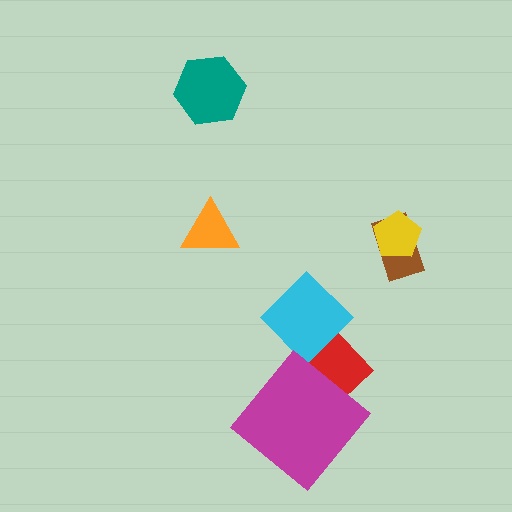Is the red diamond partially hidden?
Yes, it is partially covered by another shape.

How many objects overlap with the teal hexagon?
0 objects overlap with the teal hexagon.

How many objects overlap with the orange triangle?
0 objects overlap with the orange triangle.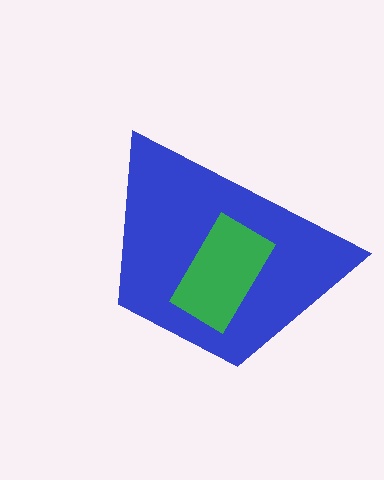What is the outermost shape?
The blue trapezoid.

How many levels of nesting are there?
2.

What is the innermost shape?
The green rectangle.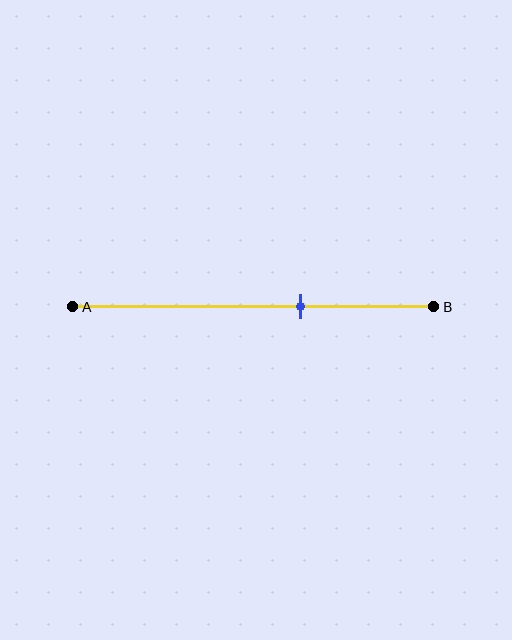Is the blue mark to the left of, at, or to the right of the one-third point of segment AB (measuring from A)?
The blue mark is to the right of the one-third point of segment AB.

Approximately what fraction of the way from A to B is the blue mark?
The blue mark is approximately 65% of the way from A to B.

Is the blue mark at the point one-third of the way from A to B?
No, the mark is at about 65% from A, not at the 33% one-third point.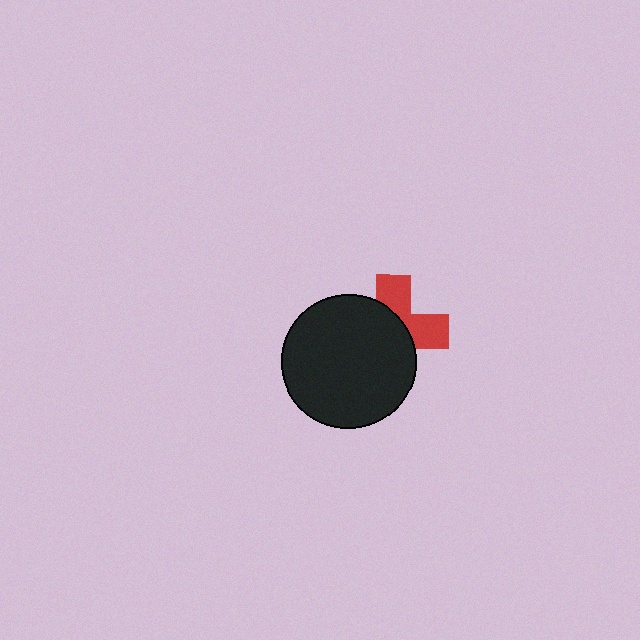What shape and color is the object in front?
The object in front is a black circle.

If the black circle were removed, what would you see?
You would see the complete red cross.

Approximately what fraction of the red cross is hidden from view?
Roughly 60% of the red cross is hidden behind the black circle.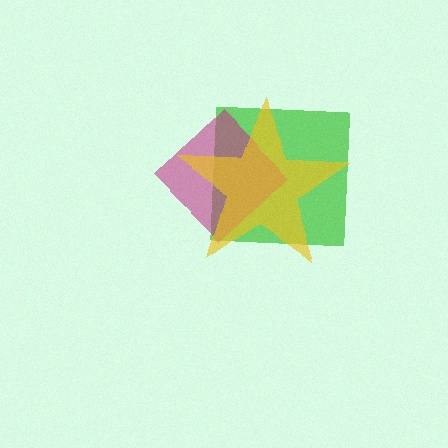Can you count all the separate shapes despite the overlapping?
Yes, there are 3 separate shapes.